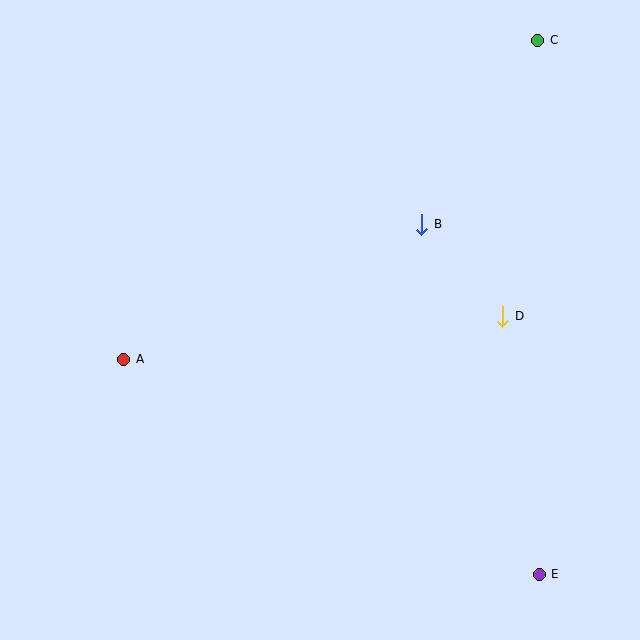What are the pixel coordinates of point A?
Point A is at (124, 359).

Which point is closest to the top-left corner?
Point A is closest to the top-left corner.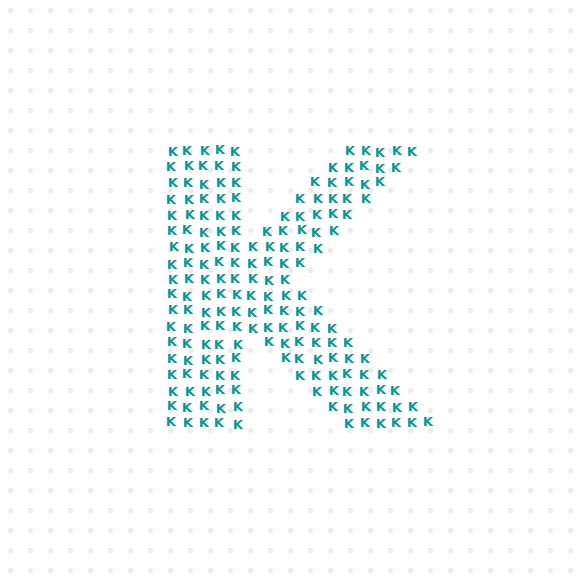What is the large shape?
The large shape is the letter K.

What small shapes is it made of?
It is made of small letter K's.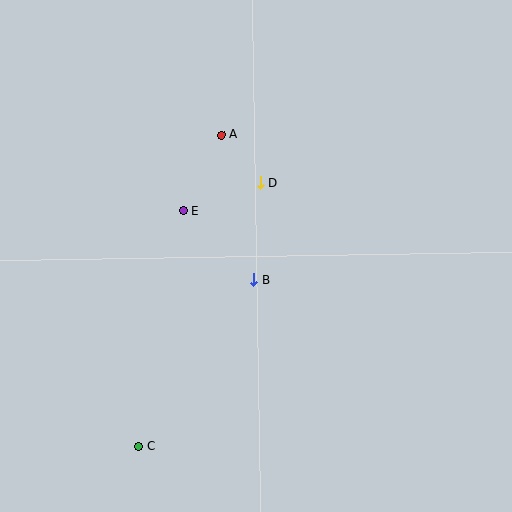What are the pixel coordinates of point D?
Point D is at (260, 183).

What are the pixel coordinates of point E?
Point E is at (183, 211).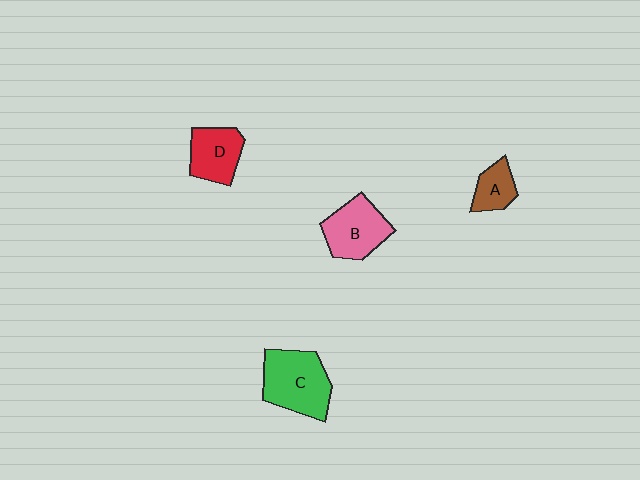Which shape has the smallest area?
Shape A (brown).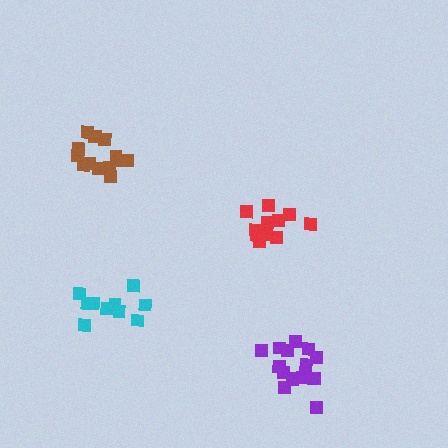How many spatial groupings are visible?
There are 4 spatial groupings.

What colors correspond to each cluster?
The clusters are colored: brown, red, purple, cyan.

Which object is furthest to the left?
The brown cluster is leftmost.